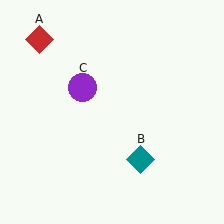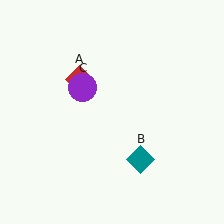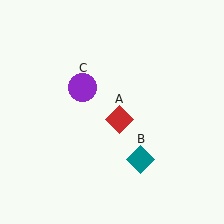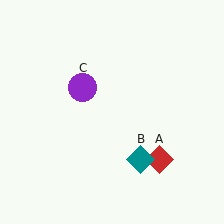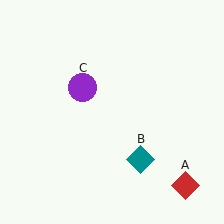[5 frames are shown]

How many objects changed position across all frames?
1 object changed position: red diamond (object A).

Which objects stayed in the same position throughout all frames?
Teal diamond (object B) and purple circle (object C) remained stationary.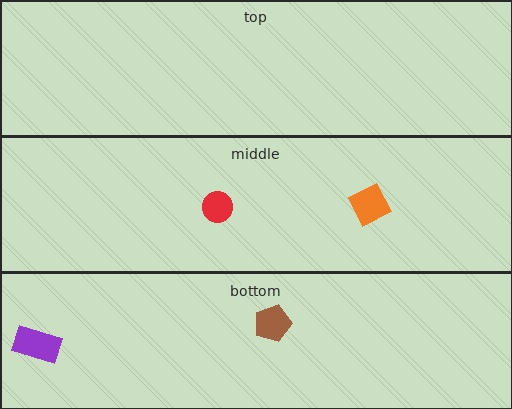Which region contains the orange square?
The middle region.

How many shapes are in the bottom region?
2.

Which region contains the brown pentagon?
The bottom region.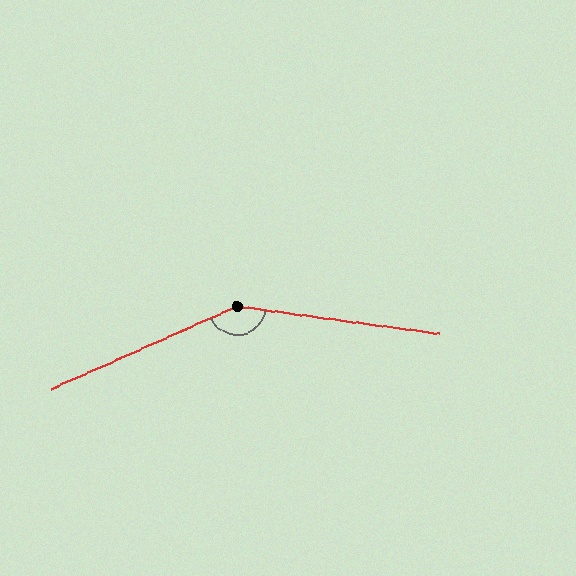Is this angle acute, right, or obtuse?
It is obtuse.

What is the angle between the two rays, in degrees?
Approximately 148 degrees.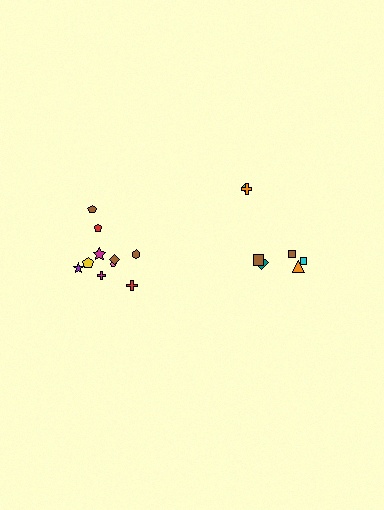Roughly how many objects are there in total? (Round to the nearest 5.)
Roughly 15 objects in total.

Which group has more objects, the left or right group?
The left group.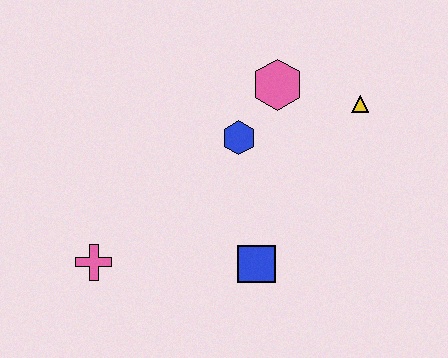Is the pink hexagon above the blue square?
Yes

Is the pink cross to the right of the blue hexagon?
No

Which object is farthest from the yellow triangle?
The pink cross is farthest from the yellow triangle.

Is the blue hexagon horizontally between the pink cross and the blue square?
Yes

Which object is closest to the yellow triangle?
The pink hexagon is closest to the yellow triangle.